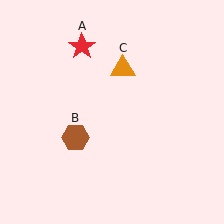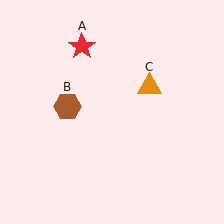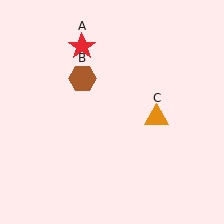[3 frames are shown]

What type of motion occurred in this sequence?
The brown hexagon (object B), orange triangle (object C) rotated clockwise around the center of the scene.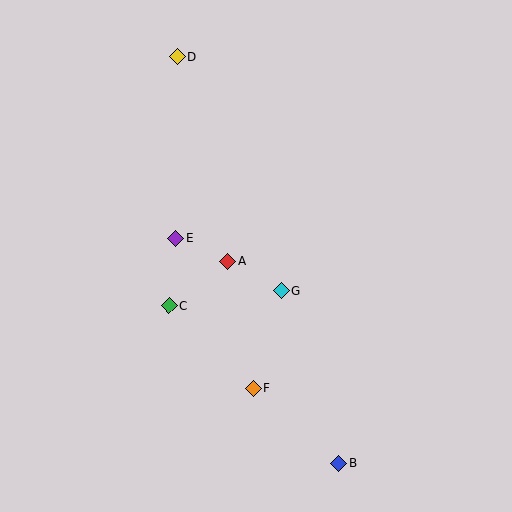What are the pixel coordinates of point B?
Point B is at (339, 463).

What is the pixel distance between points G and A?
The distance between G and A is 61 pixels.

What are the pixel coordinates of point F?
Point F is at (253, 388).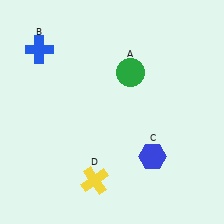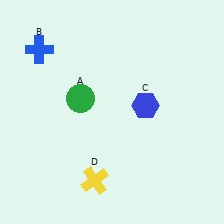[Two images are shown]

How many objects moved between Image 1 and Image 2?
2 objects moved between the two images.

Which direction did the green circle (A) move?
The green circle (A) moved left.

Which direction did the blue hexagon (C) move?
The blue hexagon (C) moved up.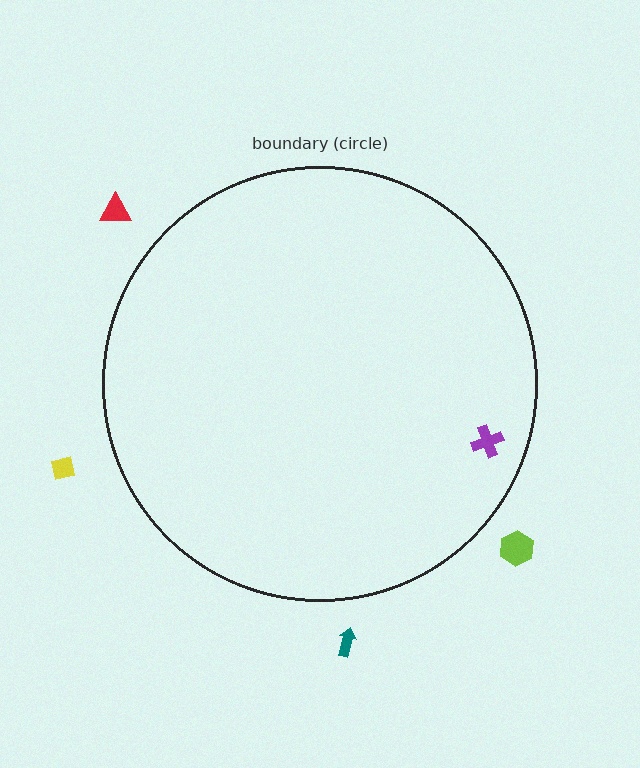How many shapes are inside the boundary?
1 inside, 4 outside.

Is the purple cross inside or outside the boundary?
Inside.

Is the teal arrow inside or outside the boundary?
Outside.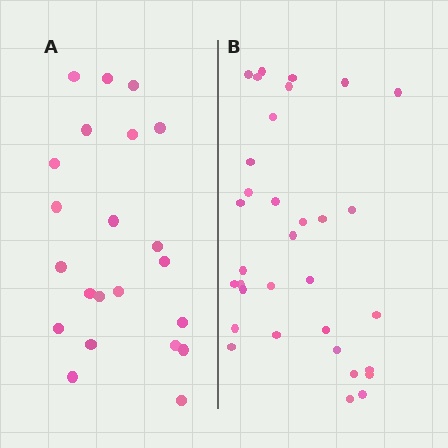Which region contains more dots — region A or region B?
Region B (the right region) has more dots.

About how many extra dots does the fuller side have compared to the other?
Region B has roughly 12 or so more dots than region A.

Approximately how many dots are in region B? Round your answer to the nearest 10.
About 30 dots. (The exact count is 33, which rounds to 30.)